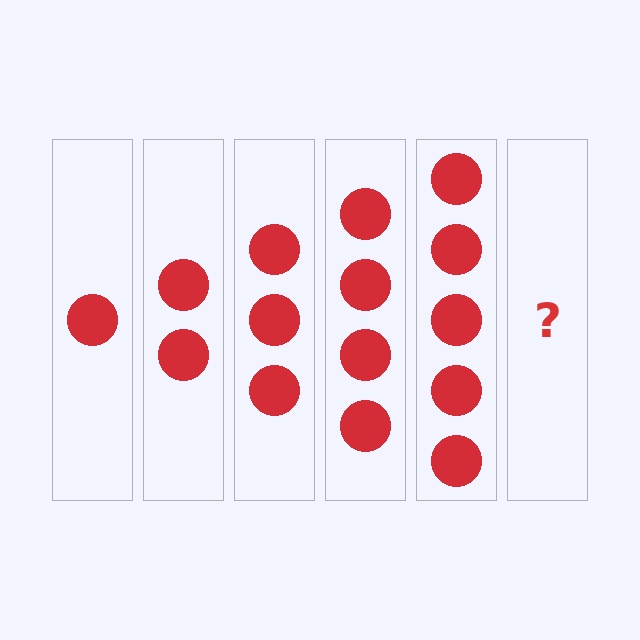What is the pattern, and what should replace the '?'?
The pattern is that each step adds one more circle. The '?' should be 6 circles.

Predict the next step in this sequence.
The next step is 6 circles.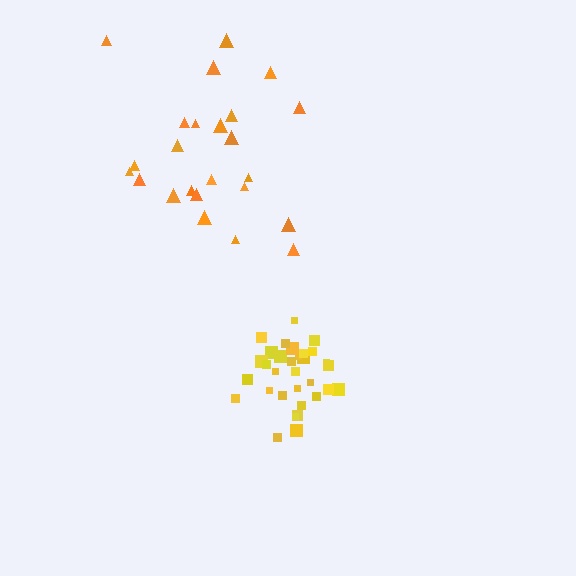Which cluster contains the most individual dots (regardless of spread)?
Yellow (33).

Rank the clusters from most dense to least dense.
yellow, orange.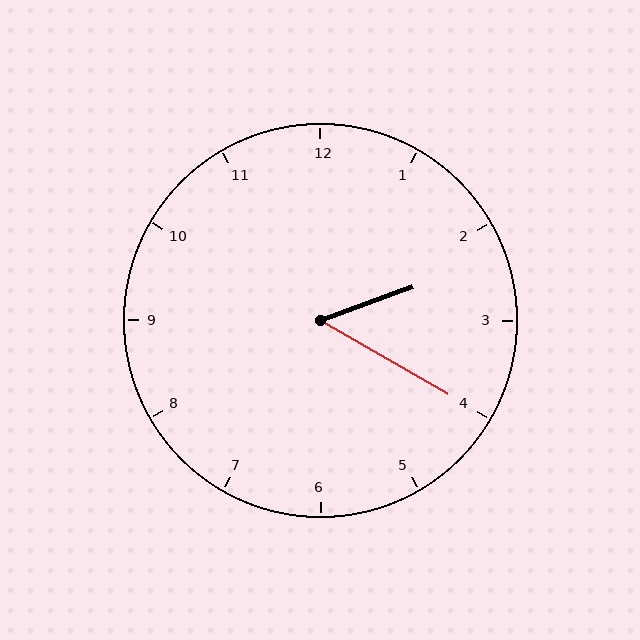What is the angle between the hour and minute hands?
Approximately 50 degrees.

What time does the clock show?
2:20.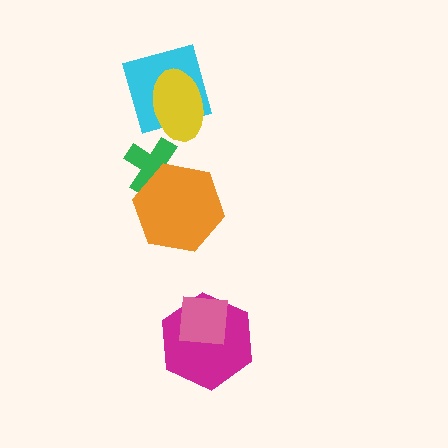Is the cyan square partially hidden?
Yes, it is partially covered by another shape.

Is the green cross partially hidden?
Yes, it is partially covered by another shape.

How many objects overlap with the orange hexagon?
1 object overlaps with the orange hexagon.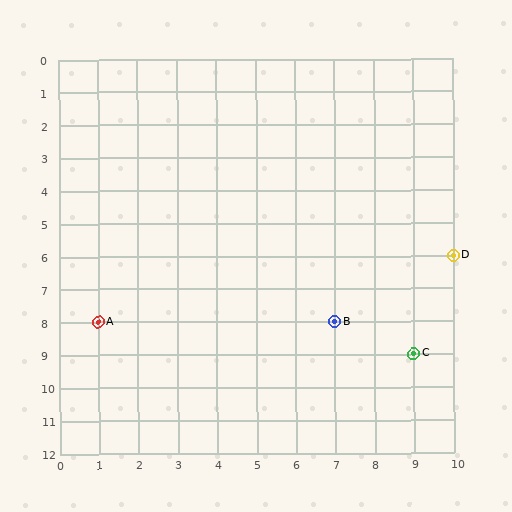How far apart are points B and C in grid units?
Points B and C are 2 columns and 1 row apart (about 2.2 grid units diagonally).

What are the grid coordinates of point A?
Point A is at grid coordinates (1, 8).